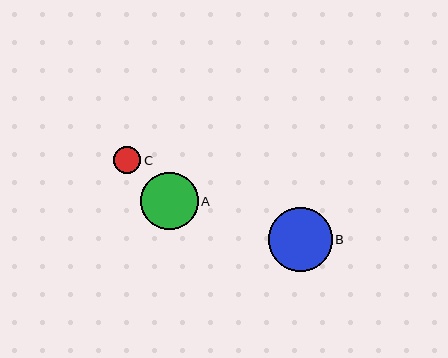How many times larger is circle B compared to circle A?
Circle B is approximately 1.1 times the size of circle A.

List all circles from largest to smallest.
From largest to smallest: B, A, C.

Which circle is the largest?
Circle B is the largest with a size of approximately 64 pixels.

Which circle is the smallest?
Circle C is the smallest with a size of approximately 27 pixels.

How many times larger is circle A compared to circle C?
Circle A is approximately 2.1 times the size of circle C.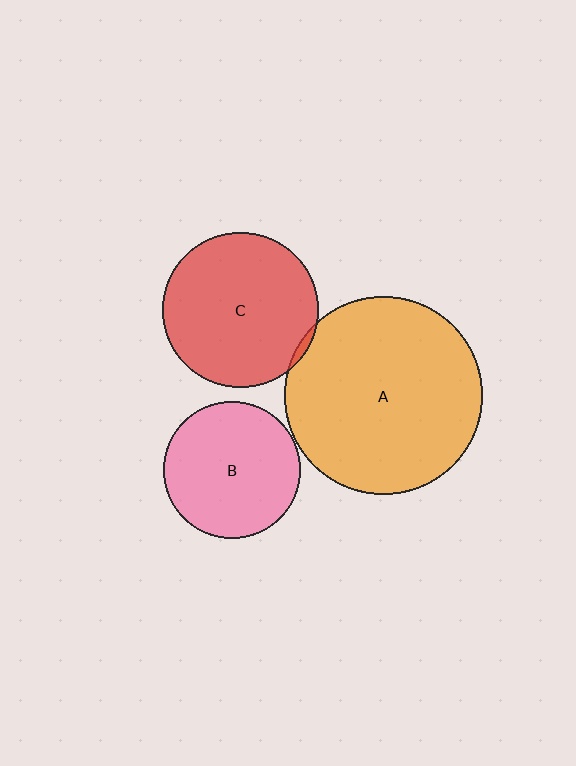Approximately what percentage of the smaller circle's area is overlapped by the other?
Approximately 5%.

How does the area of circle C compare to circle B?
Approximately 1.3 times.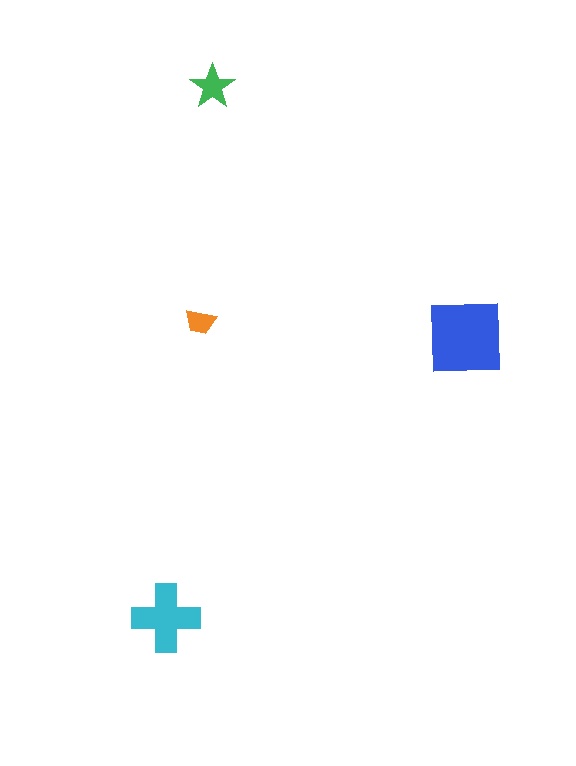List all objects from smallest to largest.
The orange trapezoid, the green star, the cyan cross, the blue square.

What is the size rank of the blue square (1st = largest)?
1st.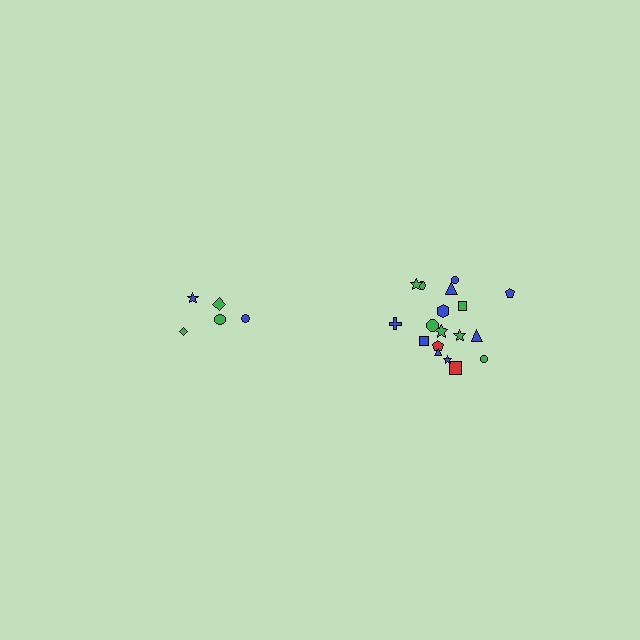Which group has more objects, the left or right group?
The right group.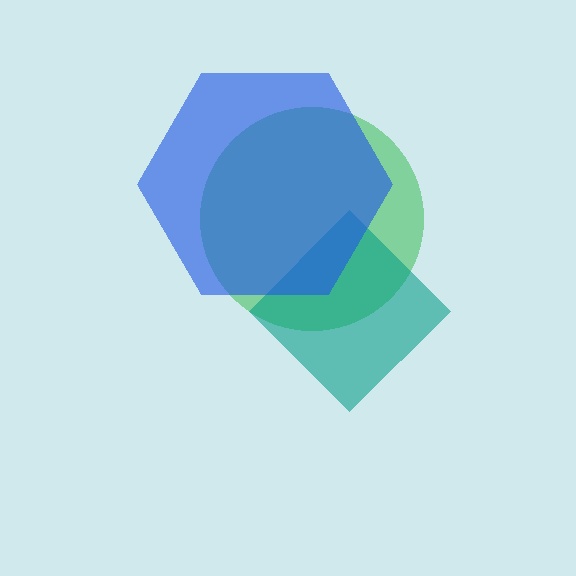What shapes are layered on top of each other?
The layered shapes are: a green circle, a teal diamond, a blue hexagon.